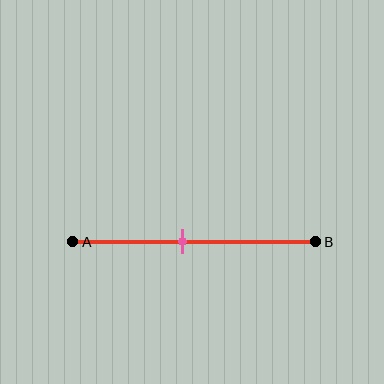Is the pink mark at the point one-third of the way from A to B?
No, the mark is at about 45% from A, not at the 33% one-third point.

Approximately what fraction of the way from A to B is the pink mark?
The pink mark is approximately 45% of the way from A to B.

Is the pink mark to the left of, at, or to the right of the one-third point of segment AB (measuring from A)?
The pink mark is to the right of the one-third point of segment AB.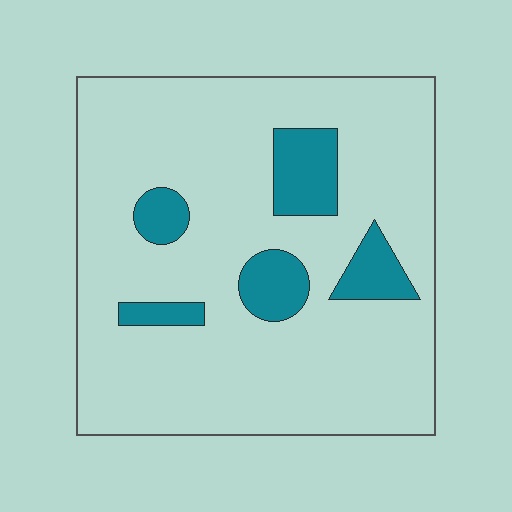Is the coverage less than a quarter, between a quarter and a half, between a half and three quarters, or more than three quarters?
Less than a quarter.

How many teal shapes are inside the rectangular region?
5.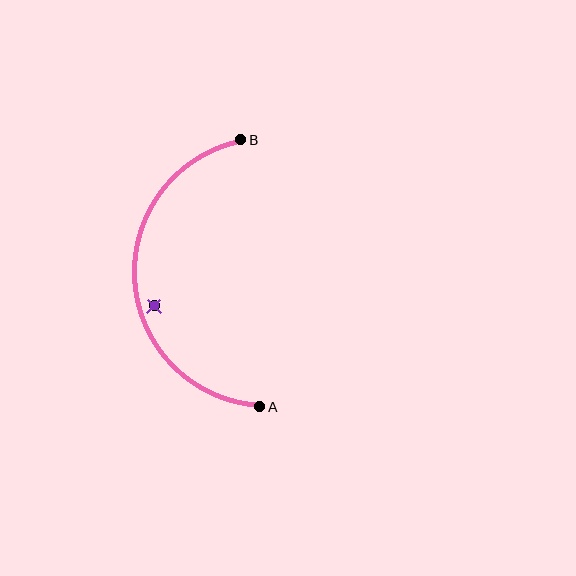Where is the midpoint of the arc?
The arc midpoint is the point on the curve farthest from the straight line joining A and B. It sits to the left of that line.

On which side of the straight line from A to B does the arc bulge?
The arc bulges to the left of the straight line connecting A and B.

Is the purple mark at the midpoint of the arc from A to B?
No — the purple mark does not lie on the arc at all. It sits slightly inside the curve.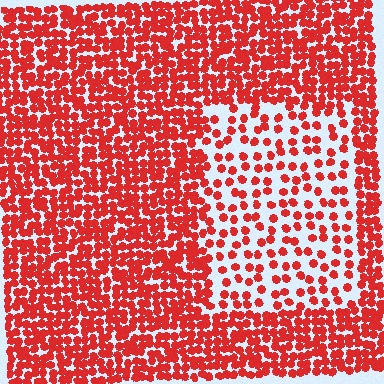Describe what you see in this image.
The image contains small red elements arranged at two different densities. A rectangle-shaped region is visible where the elements are less densely packed than the surrounding area.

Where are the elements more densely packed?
The elements are more densely packed outside the rectangle boundary.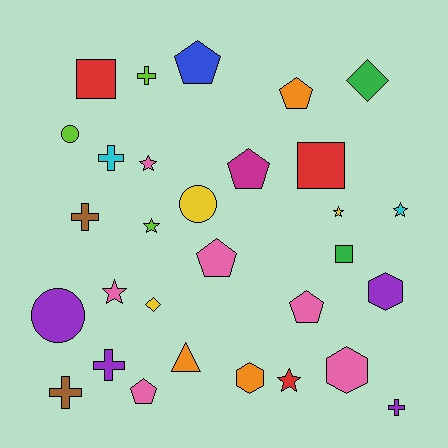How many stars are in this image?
There are 6 stars.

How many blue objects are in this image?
There is 1 blue object.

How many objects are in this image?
There are 30 objects.